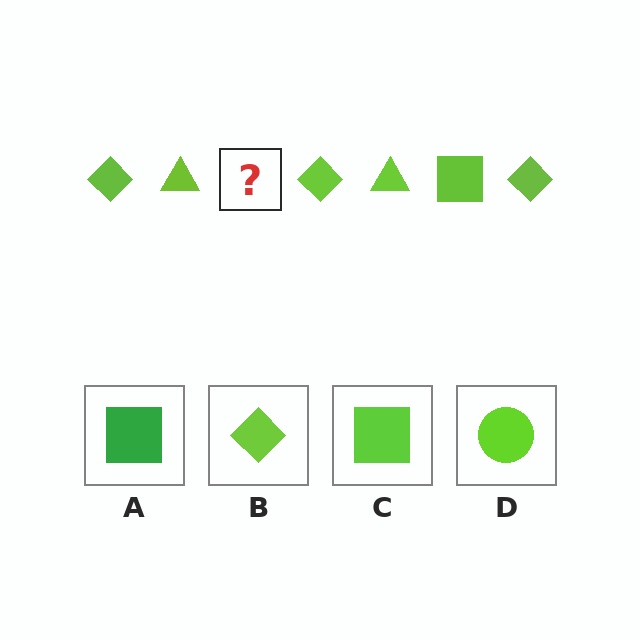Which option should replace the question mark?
Option C.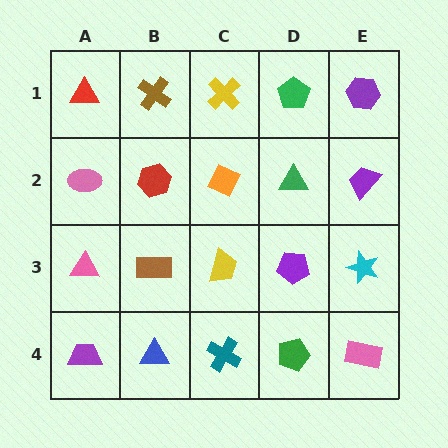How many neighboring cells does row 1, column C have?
3.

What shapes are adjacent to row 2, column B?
A brown cross (row 1, column B), a brown rectangle (row 3, column B), a pink ellipse (row 2, column A), an orange diamond (row 2, column C).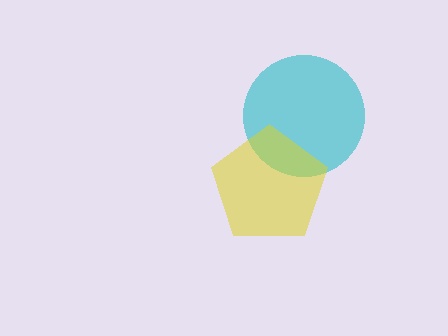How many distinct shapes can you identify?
There are 2 distinct shapes: a cyan circle, a yellow pentagon.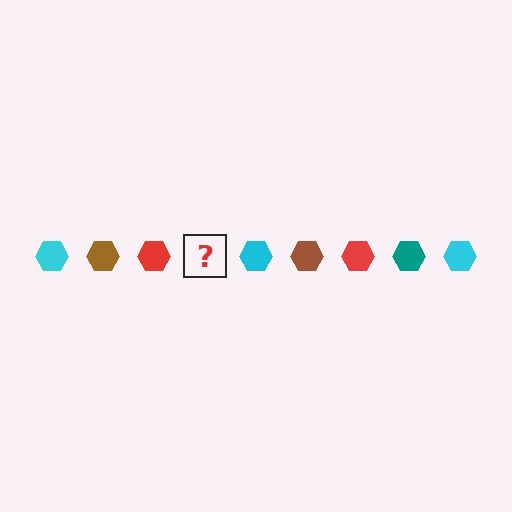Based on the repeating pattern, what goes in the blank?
The blank should be a teal hexagon.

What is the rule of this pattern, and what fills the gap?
The rule is that the pattern cycles through cyan, brown, red, teal hexagons. The gap should be filled with a teal hexagon.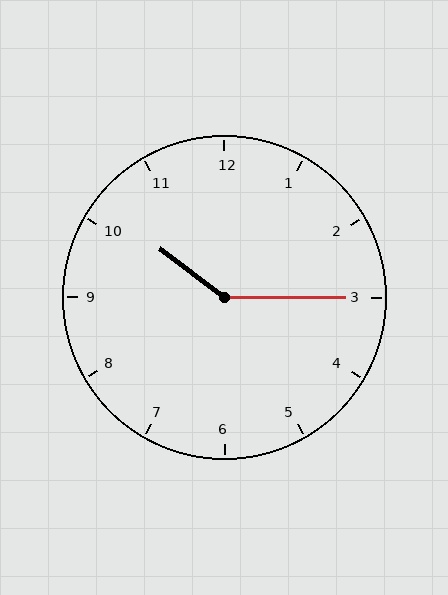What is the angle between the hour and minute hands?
Approximately 142 degrees.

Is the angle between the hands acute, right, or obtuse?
It is obtuse.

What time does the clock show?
10:15.